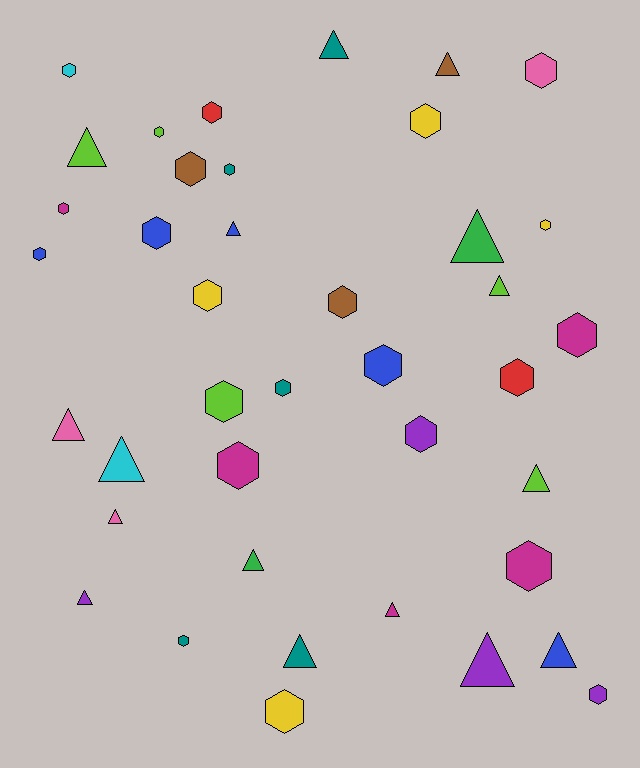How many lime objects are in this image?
There are 5 lime objects.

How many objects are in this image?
There are 40 objects.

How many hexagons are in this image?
There are 24 hexagons.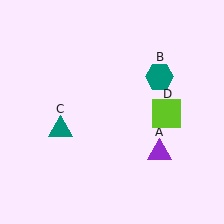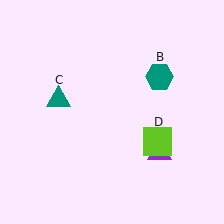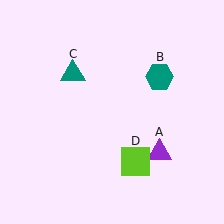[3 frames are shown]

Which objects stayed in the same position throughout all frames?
Purple triangle (object A) and teal hexagon (object B) remained stationary.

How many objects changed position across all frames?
2 objects changed position: teal triangle (object C), lime square (object D).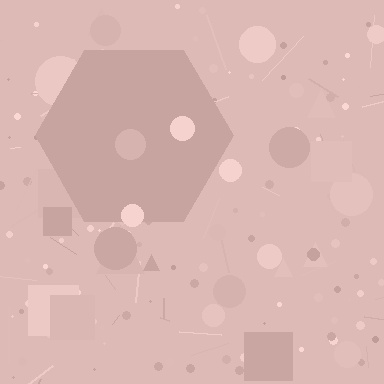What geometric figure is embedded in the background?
A hexagon is embedded in the background.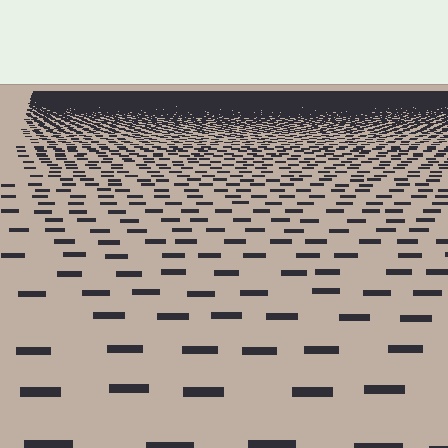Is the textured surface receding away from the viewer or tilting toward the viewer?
The surface is receding away from the viewer. Texture elements get smaller and denser toward the top.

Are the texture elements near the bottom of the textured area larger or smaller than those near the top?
Larger. Near the bottom, elements are closer to the viewer and appear at a bigger on-screen size.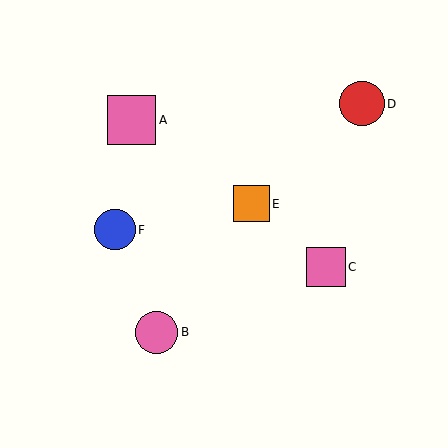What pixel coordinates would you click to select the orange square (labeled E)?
Click at (252, 204) to select the orange square E.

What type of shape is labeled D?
Shape D is a red circle.